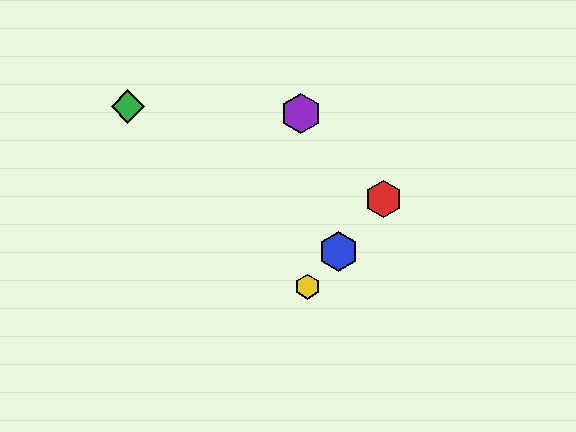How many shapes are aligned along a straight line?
3 shapes (the red hexagon, the blue hexagon, the yellow hexagon) are aligned along a straight line.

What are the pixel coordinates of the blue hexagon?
The blue hexagon is at (338, 251).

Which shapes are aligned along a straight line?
The red hexagon, the blue hexagon, the yellow hexagon are aligned along a straight line.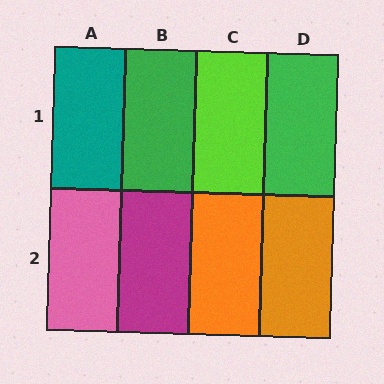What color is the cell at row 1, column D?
Green.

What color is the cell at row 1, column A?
Teal.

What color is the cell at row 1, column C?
Lime.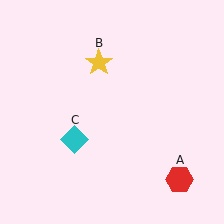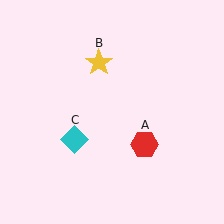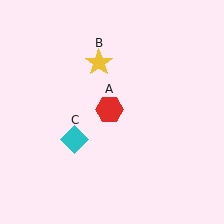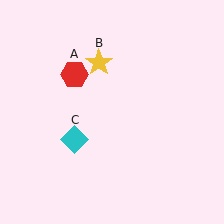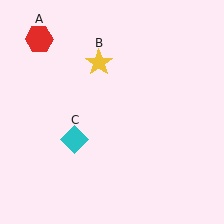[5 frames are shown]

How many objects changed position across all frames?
1 object changed position: red hexagon (object A).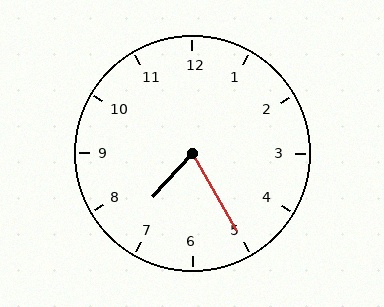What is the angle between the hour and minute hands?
Approximately 72 degrees.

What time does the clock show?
7:25.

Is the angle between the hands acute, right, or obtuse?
It is acute.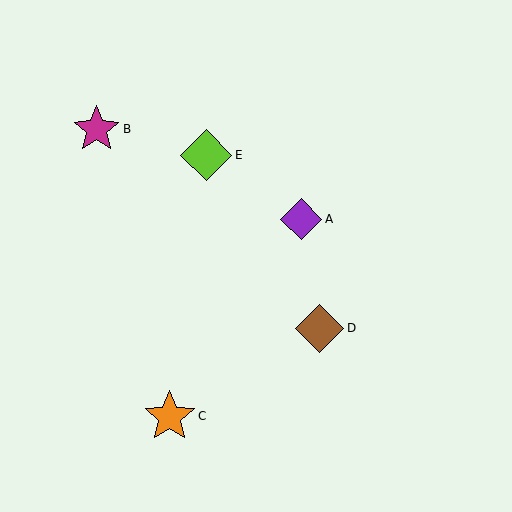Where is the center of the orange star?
The center of the orange star is at (170, 416).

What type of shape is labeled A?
Shape A is a purple diamond.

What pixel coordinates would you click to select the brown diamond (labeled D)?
Click at (320, 328) to select the brown diamond D.